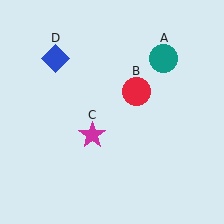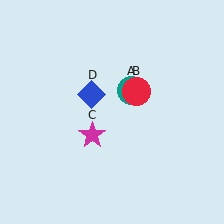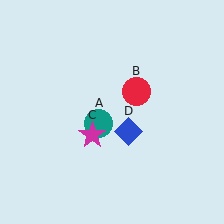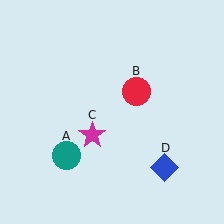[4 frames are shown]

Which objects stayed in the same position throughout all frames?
Red circle (object B) and magenta star (object C) remained stationary.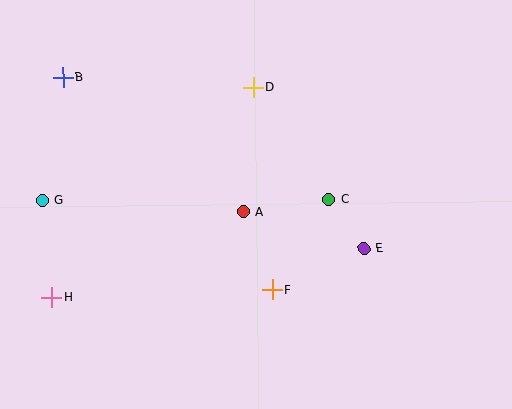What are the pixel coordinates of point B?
Point B is at (63, 77).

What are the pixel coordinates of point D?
Point D is at (253, 87).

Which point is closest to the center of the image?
Point A at (243, 212) is closest to the center.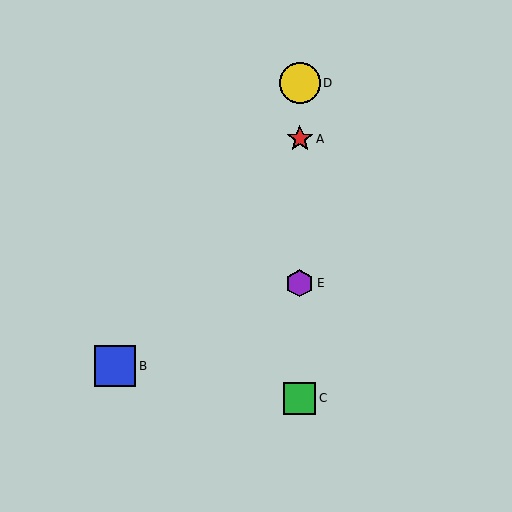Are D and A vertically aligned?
Yes, both are at x≈300.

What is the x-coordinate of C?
Object C is at x≈300.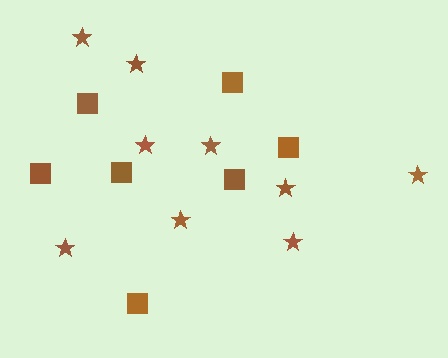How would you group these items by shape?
There are 2 groups: one group of stars (9) and one group of squares (7).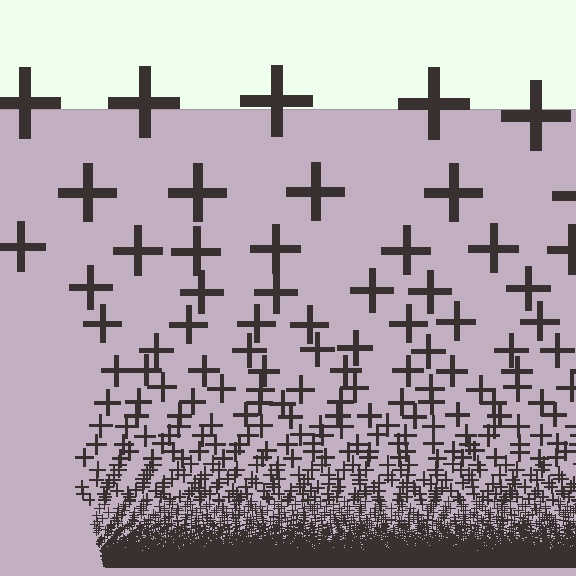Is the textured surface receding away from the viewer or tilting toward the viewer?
The surface appears to tilt toward the viewer. Texture elements get larger and sparser toward the top.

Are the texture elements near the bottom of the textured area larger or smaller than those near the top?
Smaller. The gradient is inverted — elements near the bottom are smaller and denser.